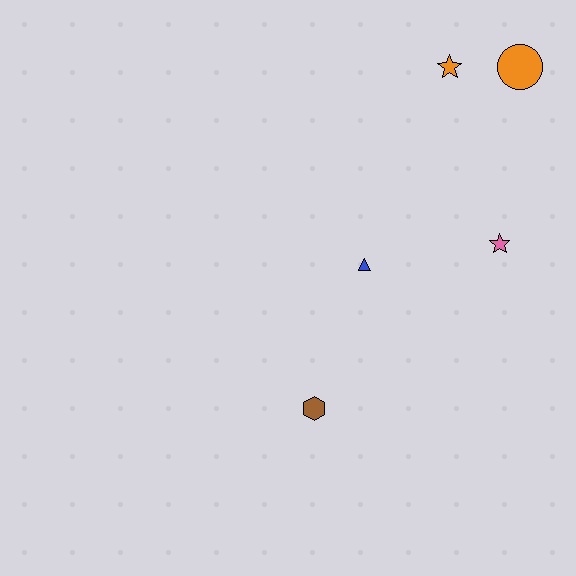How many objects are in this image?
There are 5 objects.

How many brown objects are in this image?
There is 1 brown object.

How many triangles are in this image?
There is 1 triangle.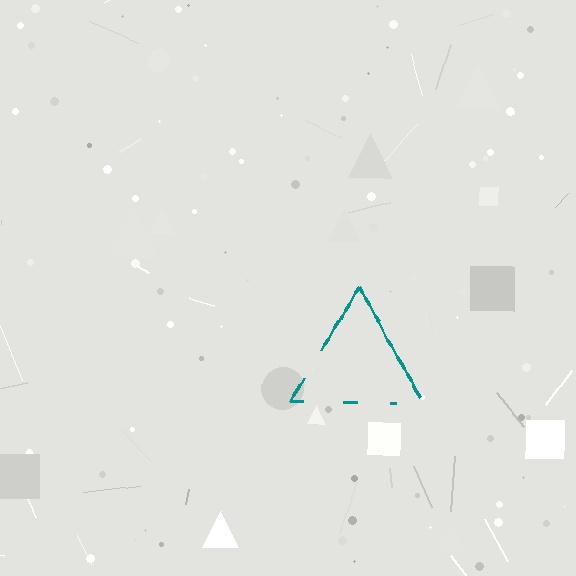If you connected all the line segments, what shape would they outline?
They would outline a triangle.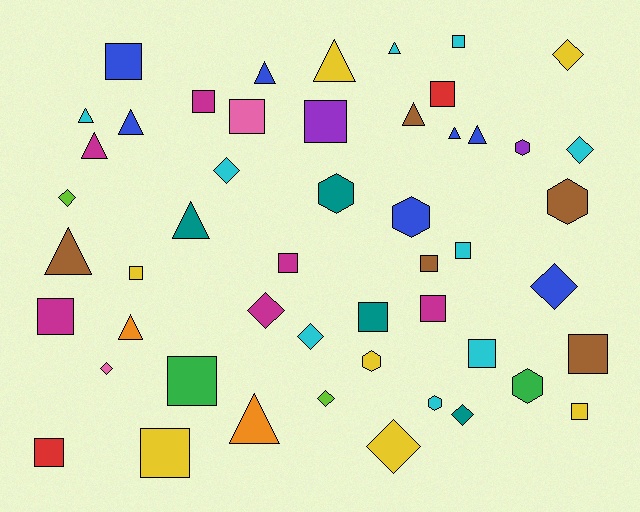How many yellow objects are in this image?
There are 7 yellow objects.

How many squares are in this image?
There are 19 squares.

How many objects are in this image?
There are 50 objects.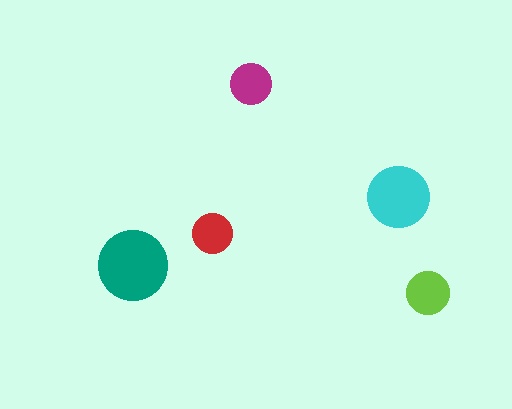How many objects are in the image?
There are 5 objects in the image.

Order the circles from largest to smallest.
the teal one, the cyan one, the lime one, the magenta one, the red one.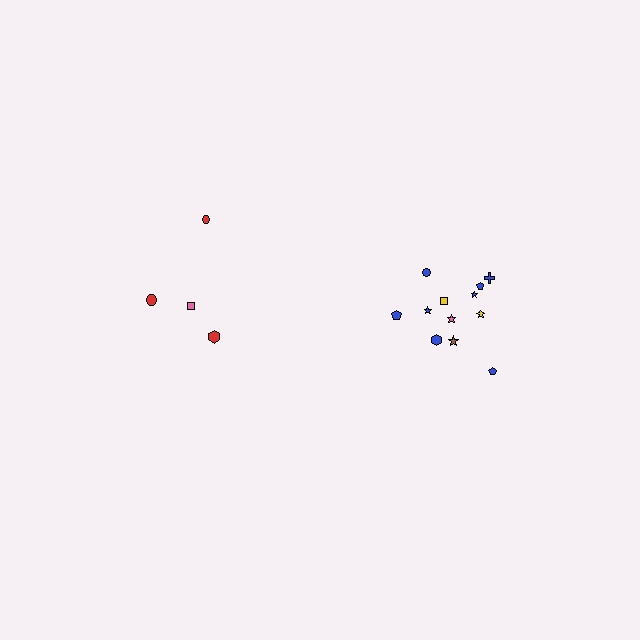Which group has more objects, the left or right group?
The right group.